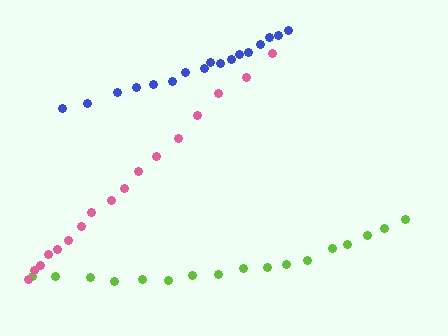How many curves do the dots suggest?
There are 3 distinct paths.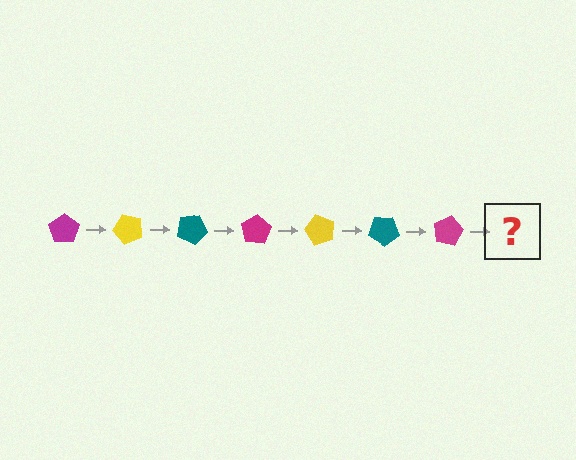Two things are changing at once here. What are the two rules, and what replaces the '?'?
The two rules are that it rotates 50 degrees each step and the color cycles through magenta, yellow, and teal. The '?' should be a yellow pentagon, rotated 350 degrees from the start.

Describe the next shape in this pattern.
It should be a yellow pentagon, rotated 350 degrees from the start.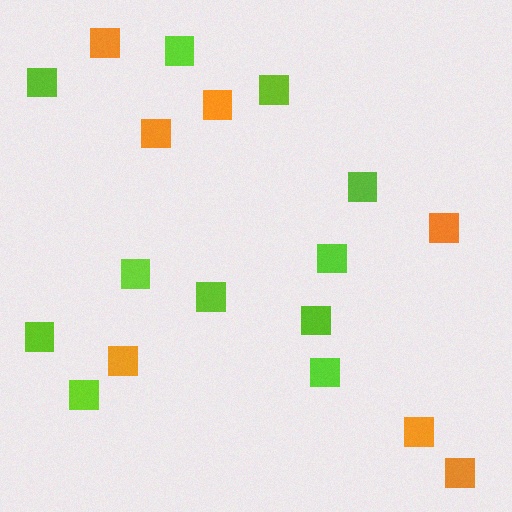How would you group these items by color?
There are 2 groups: one group of orange squares (7) and one group of lime squares (11).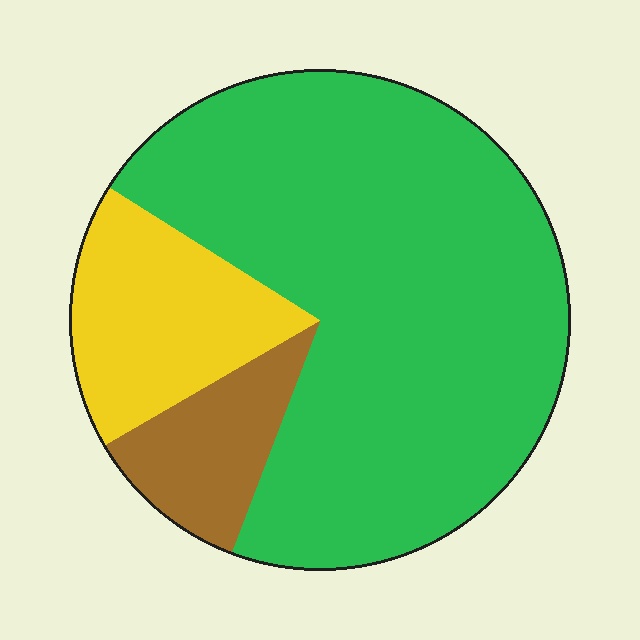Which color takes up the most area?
Green, at roughly 70%.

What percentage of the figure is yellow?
Yellow covers 17% of the figure.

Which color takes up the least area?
Brown, at roughly 10%.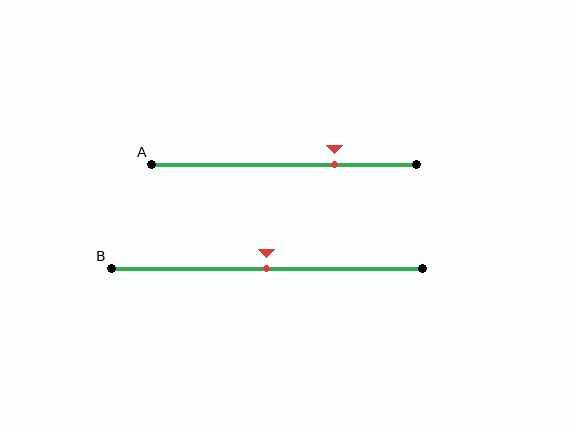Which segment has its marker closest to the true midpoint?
Segment B has its marker closest to the true midpoint.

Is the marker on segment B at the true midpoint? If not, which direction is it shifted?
Yes, the marker on segment B is at the true midpoint.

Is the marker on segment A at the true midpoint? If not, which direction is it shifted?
No, the marker on segment A is shifted to the right by about 19% of the segment length.